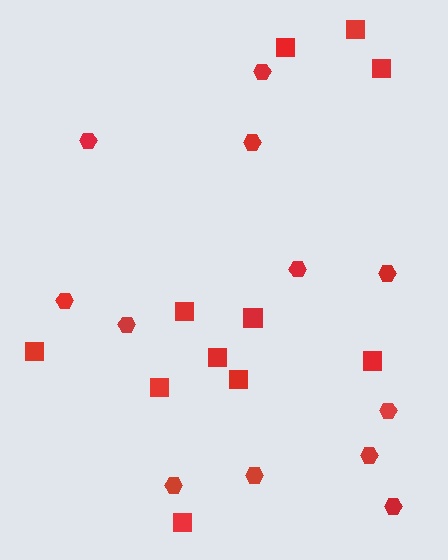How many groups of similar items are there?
There are 2 groups: one group of squares (11) and one group of hexagons (12).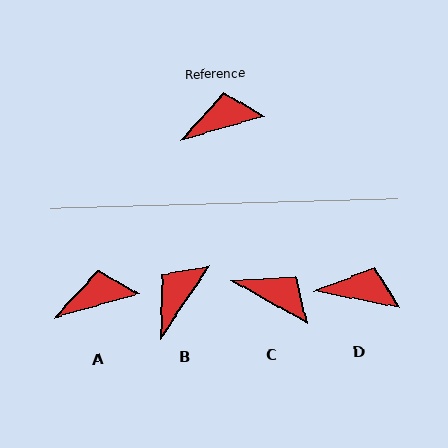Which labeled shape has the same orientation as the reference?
A.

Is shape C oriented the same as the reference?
No, it is off by about 46 degrees.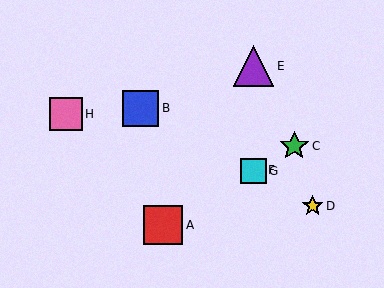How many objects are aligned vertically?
3 objects (E, F, G) are aligned vertically.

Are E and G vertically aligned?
Yes, both are at x≈253.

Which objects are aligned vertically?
Objects E, F, G are aligned vertically.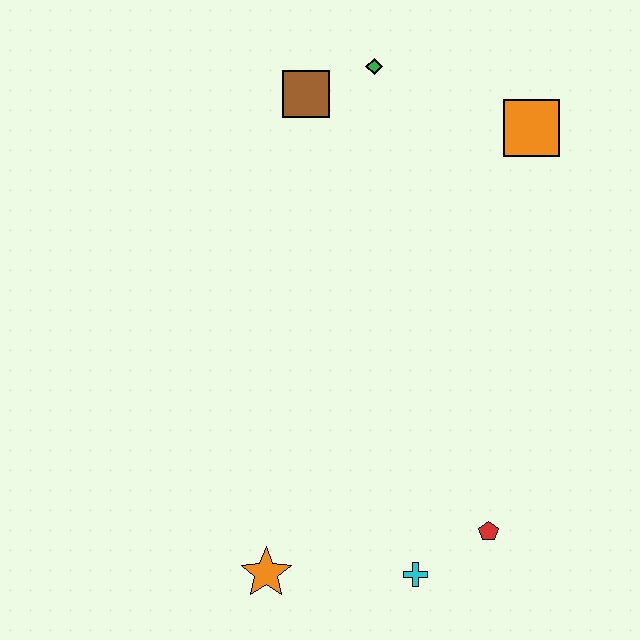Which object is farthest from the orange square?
The orange star is farthest from the orange square.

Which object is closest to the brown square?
The green diamond is closest to the brown square.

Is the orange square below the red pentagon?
No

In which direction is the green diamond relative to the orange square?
The green diamond is to the left of the orange square.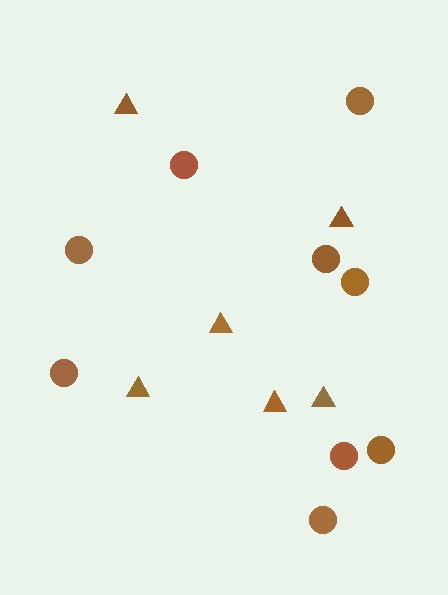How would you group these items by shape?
There are 2 groups: one group of triangles (6) and one group of circles (9).